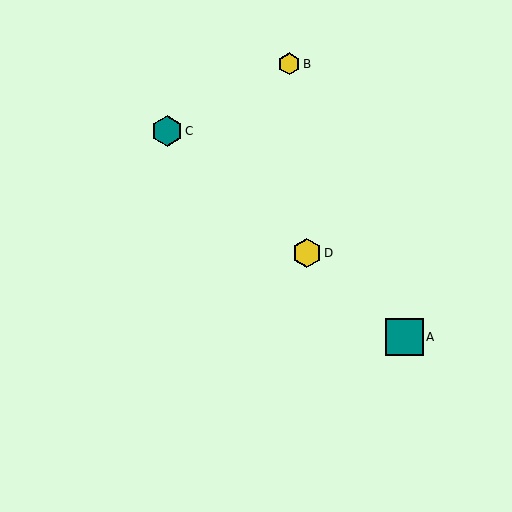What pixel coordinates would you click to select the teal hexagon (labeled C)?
Click at (167, 131) to select the teal hexagon C.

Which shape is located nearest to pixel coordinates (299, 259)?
The yellow hexagon (labeled D) at (307, 253) is nearest to that location.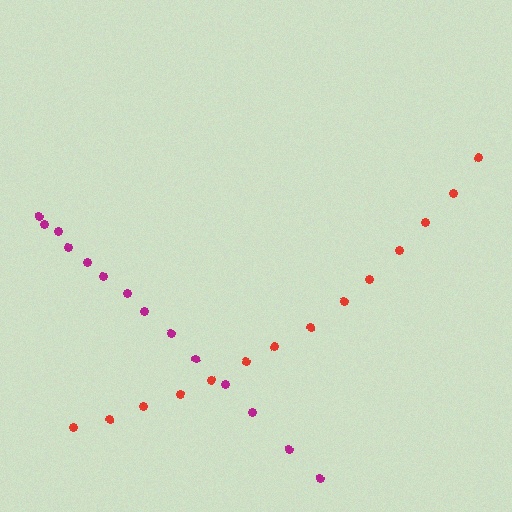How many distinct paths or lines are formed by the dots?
There are 2 distinct paths.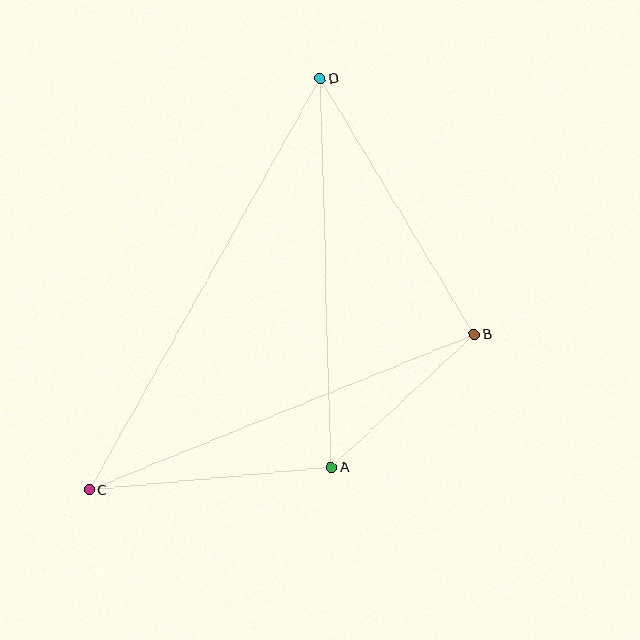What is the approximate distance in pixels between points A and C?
The distance between A and C is approximately 243 pixels.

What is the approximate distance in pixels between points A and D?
The distance between A and D is approximately 389 pixels.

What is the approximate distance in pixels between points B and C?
The distance between B and C is approximately 415 pixels.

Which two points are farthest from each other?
Points C and D are farthest from each other.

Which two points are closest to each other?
Points A and B are closest to each other.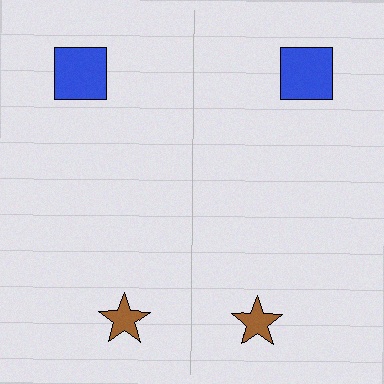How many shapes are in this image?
There are 4 shapes in this image.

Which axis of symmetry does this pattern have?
The pattern has a vertical axis of symmetry running through the center of the image.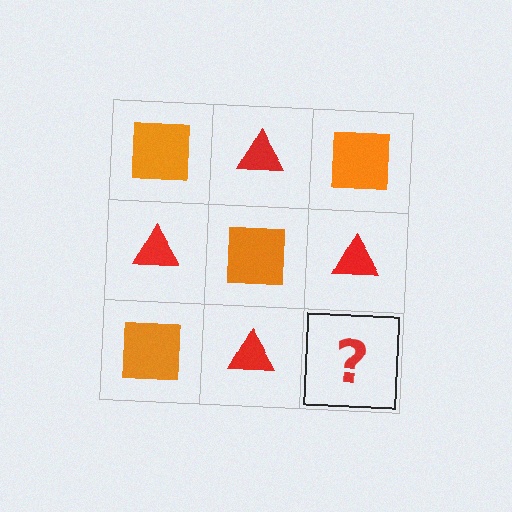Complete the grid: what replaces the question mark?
The question mark should be replaced with an orange square.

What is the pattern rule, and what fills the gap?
The rule is that it alternates orange square and red triangle in a checkerboard pattern. The gap should be filled with an orange square.